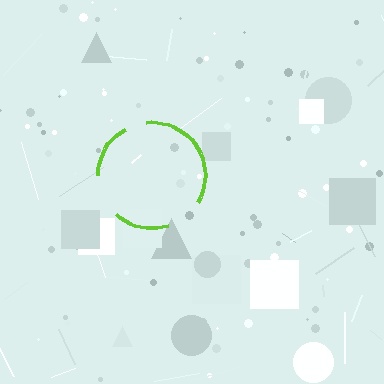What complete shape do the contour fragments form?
The contour fragments form a circle.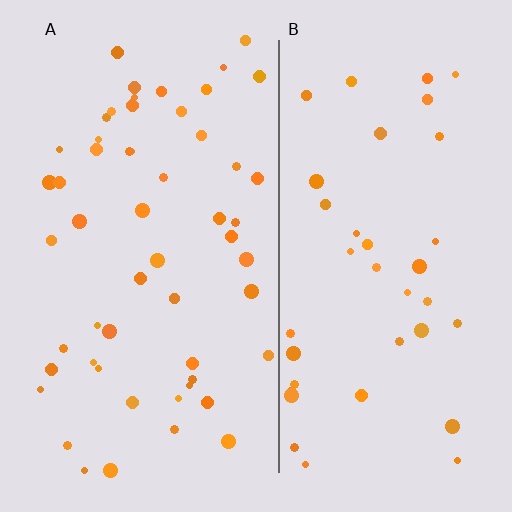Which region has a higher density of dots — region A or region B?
A (the left).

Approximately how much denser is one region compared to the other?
Approximately 1.4× — region A over region B.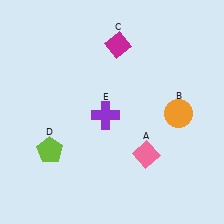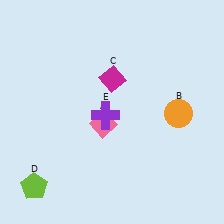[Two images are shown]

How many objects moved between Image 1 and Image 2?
3 objects moved between the two images.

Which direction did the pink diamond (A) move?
The pink diamond (A) moved left.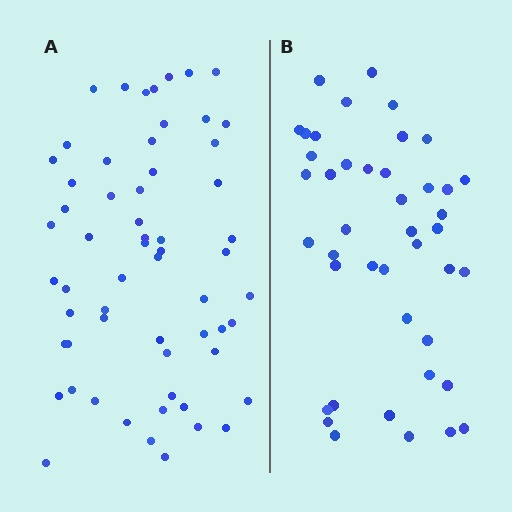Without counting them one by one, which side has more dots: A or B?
Region A (the left region) has more dots.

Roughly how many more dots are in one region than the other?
Region A has approximately 15 more dots than region B.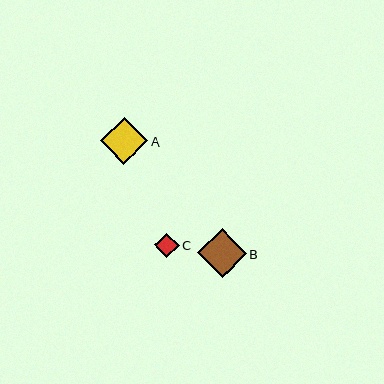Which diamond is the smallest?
Diamond C is the smallest with a size of approximately 25 pixels.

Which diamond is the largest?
Diamond B is the largest with a size of approximately 49 pixels.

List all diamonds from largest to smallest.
From largest to smallest: B, A, C.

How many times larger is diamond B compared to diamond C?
Diamond B is approximately 2.0 times the size of diamond C.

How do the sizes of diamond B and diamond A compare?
Diamond B and diamond A are approximately the same size.